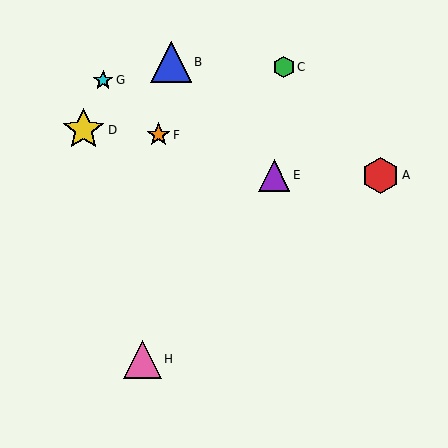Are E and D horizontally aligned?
No, E is at y≈175 and D is at y≈130.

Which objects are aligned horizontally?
Objects A, E are aligned horizontally.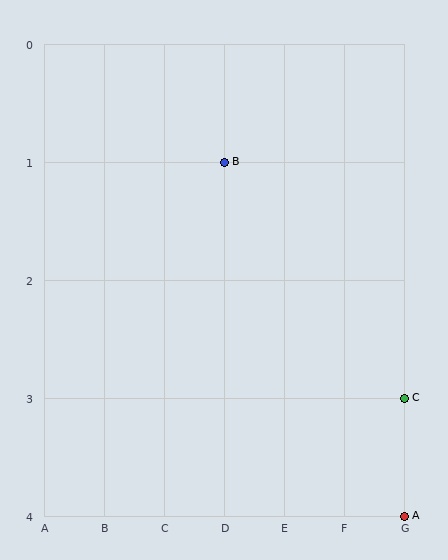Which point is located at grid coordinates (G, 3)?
Point C is at (G, 3).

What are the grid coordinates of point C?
Point C is at grid coordinates (G, 3).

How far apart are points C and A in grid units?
Points C and A are 1 row apart.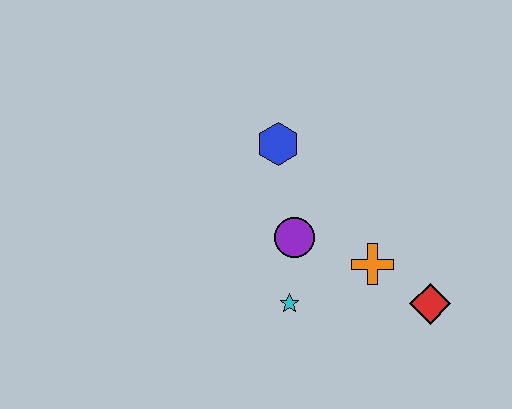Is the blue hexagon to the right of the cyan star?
No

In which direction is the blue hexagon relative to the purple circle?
The blue hexagon is above the purple circle.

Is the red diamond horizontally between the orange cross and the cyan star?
No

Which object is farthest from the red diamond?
The blue hexagon is farthest from the red diamond.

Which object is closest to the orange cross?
The red diamond is closest to the orange cross.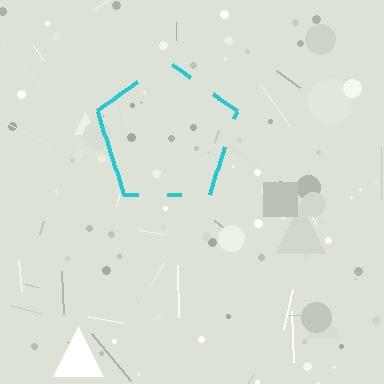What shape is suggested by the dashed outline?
The dashed outline suggests a pentagon.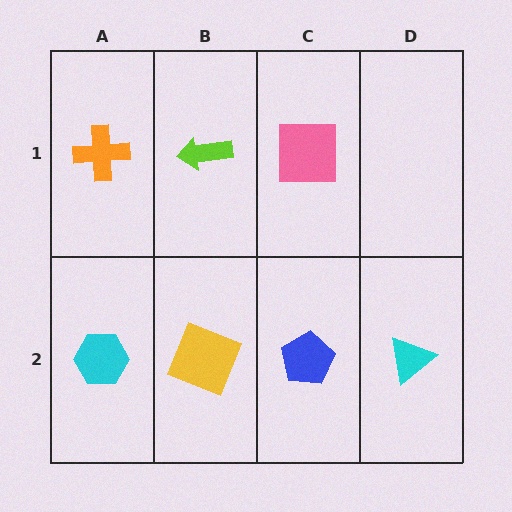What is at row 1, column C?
A pink square.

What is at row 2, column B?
A yellow square.